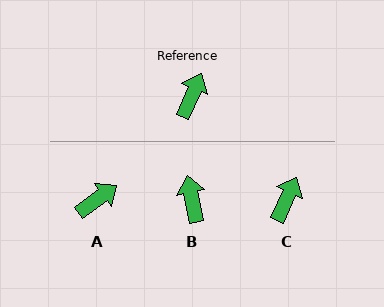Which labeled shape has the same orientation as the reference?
C.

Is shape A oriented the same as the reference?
No, it is off by about 31 degrees.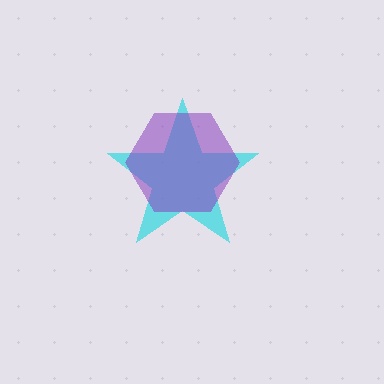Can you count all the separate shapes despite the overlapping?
Yes, there are 2 separate shapes.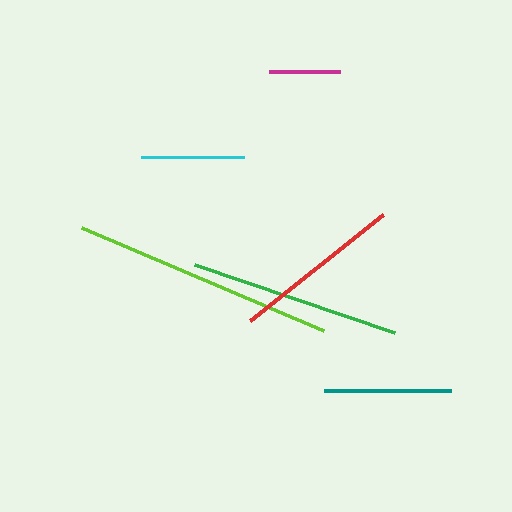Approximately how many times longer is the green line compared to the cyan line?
The green line is approximately 2.1 times the length of the cyan line.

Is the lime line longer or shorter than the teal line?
The lime line is longer than the teal line.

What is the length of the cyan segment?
The cyan segment is approximately 103 pixels long.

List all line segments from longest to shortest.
From longest to shortest: lime, green, red, teal, cyan, magenta.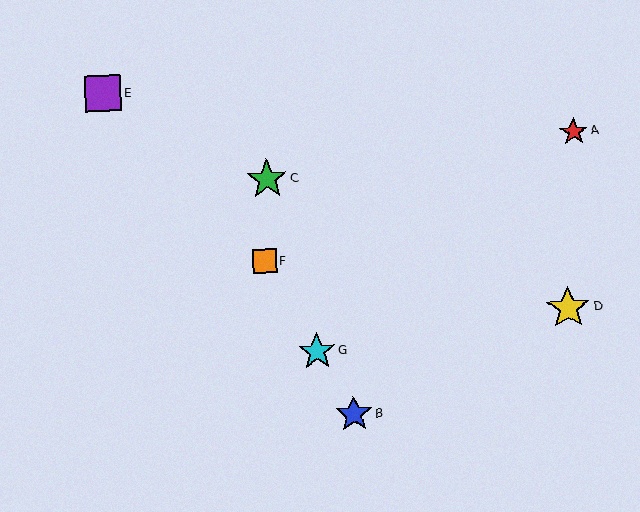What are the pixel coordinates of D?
Object D is at (568, 308).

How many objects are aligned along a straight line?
3 objects (B, F, G) are aligned along a straight line.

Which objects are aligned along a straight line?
Objects B, F, G are aligned along a straight line.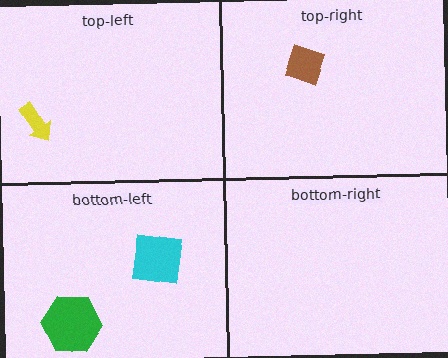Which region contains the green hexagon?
The bottom-left region.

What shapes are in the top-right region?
The brown diamond.